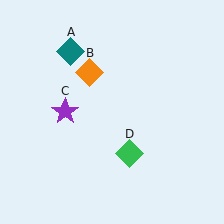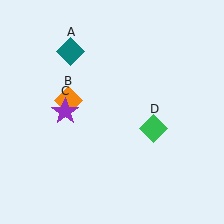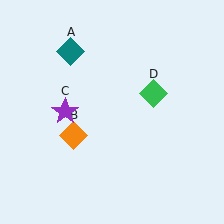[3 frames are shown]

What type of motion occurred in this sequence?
The orange diamond (object B), green diamond (object D) rotated counterclockwise around the center of the scene.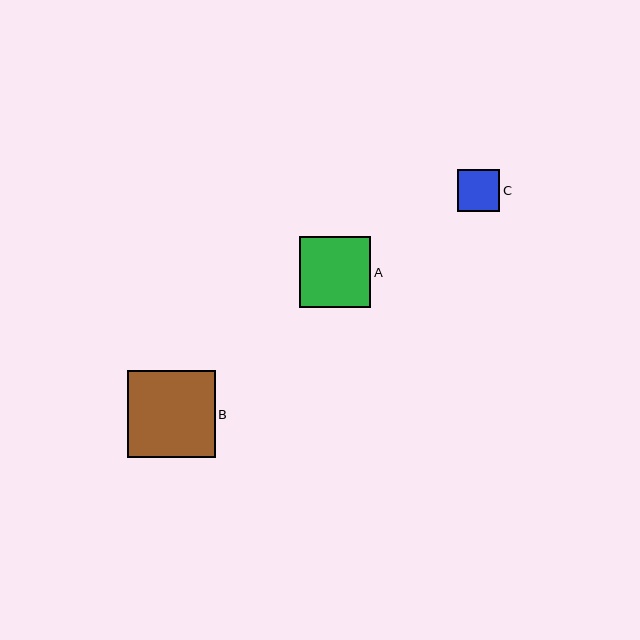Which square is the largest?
Square B is the largest with a size of approximately 87 pixels.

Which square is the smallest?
Square C is the smallest with a size of approximately 42 pixels.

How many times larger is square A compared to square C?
Square A is approximately 1.7 times the size of square C.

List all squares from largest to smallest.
From largest to smallest: B, A, C.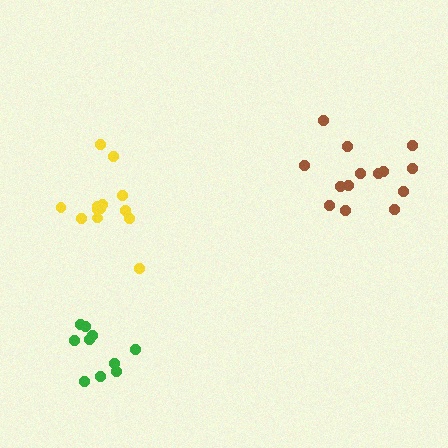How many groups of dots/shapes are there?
There are 3 groups.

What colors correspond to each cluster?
The clusters are colored: brown, green, yellow.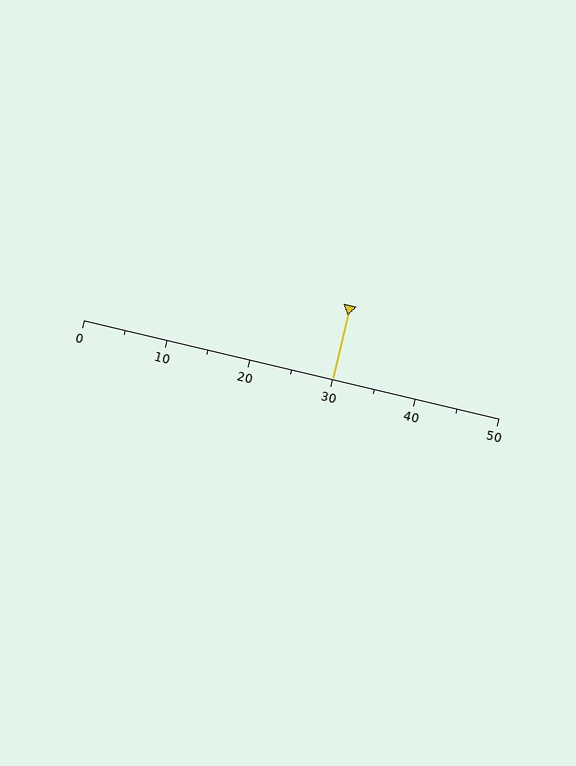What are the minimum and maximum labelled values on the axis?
The axis runs from 0 to 50.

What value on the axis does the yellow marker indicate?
The marker indicates approximately 30.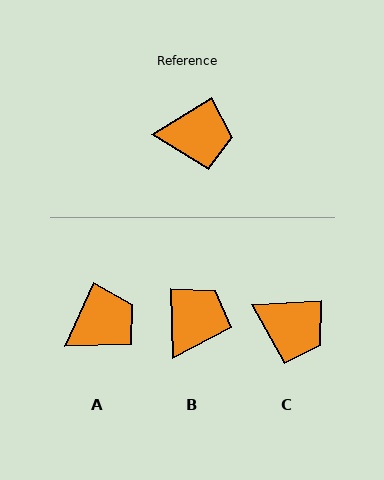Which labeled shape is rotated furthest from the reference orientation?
B, about 60 degrees away.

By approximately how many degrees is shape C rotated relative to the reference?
Approximately 28 degrees clockwise.